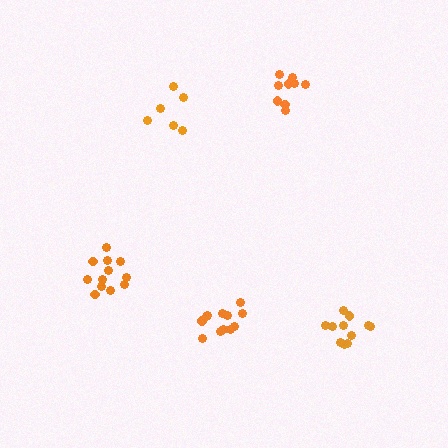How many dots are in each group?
Group 1: 9 dots, Group 2: 6 dots, Group 3: 12 dots, Group 4: 12 dots, Group 5: 11 dots (50 total).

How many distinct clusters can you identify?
There are 5 distinct clusters.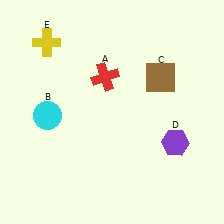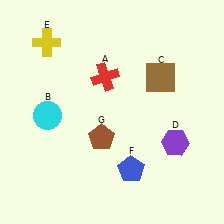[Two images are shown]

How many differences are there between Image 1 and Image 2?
There are 2 differences between the two images.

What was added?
A blue pentagon (F), a brown pentagon (G) were added in Image 2.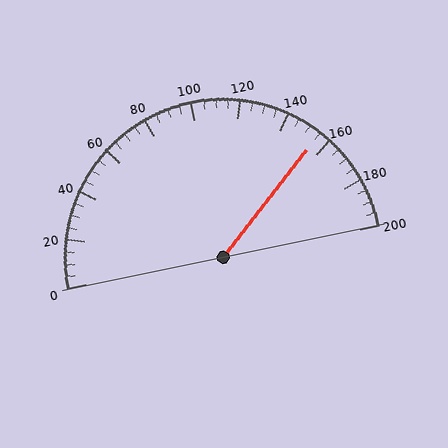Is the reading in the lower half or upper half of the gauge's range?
The reading is in the upper half of the range (0 to 200).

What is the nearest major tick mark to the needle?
The nearest major tick mark is 160.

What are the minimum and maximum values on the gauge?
The gauge ranges from 0 to 200.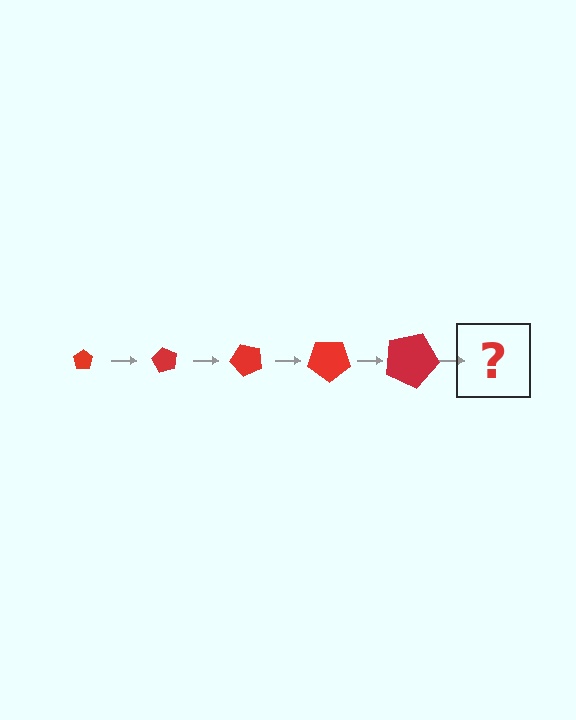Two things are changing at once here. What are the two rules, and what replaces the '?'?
The two rules are that the pentagon grows larger each step and it rotates 60 degrees each step. The '?' should be a pentagon, larger than the previous one and rotated 300 degrees from the start.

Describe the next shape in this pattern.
It should be a pentagon, larger than the previous one and rotated 300 degrees from the start.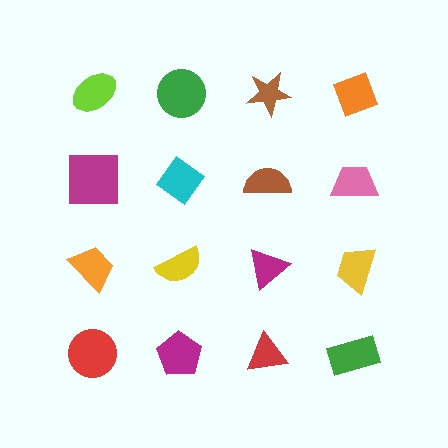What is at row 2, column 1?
A magenta square.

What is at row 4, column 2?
A magenta pentagon.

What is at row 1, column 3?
A brown star.